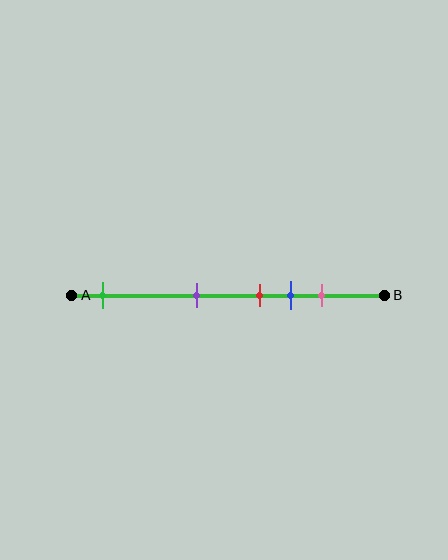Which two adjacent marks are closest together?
The red and blue marks are the closest adjacent pair.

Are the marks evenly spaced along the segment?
No, the marks are not evenly spaced.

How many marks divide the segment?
There are 5 marks dividing the segment.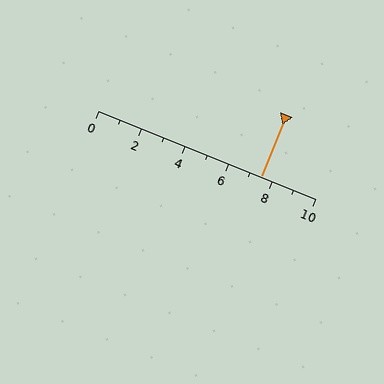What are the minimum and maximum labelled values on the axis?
The axis runs from 0 to 10.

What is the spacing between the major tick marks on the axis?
The major ticks are spaced 2 apart.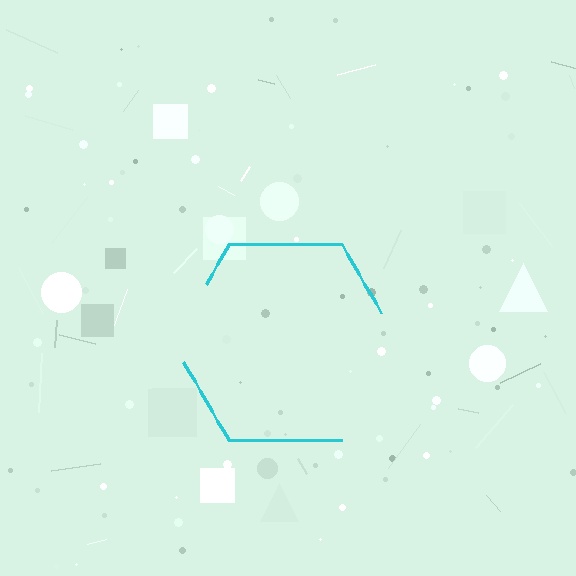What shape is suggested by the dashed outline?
The dashed outline suggests a hexagon.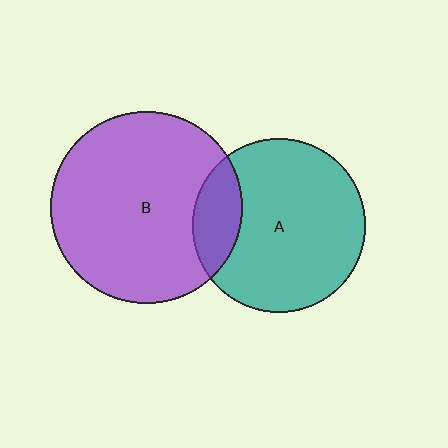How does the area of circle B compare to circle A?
Approximately 1.2 times.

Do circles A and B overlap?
Yes.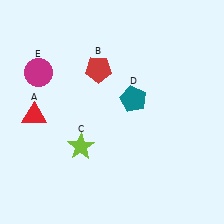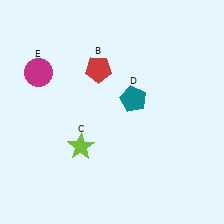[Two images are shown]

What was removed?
The red triangle (A) was removed in Image 2.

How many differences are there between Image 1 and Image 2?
There is 1 difference between the two images.